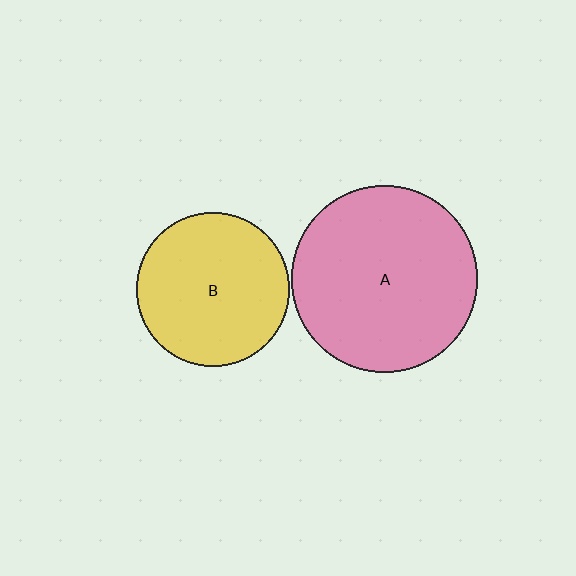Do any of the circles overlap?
No, none of the circles overlap.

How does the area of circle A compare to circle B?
Approximately 1.5 times.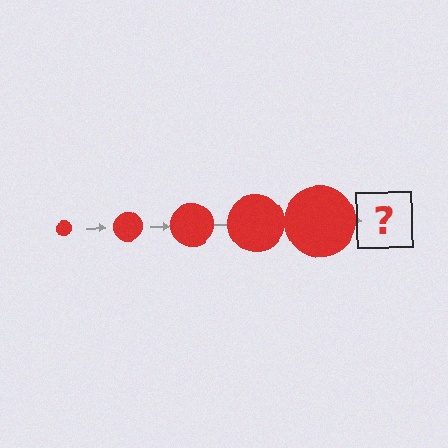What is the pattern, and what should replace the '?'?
The pattern is that the circle gets progressively larger each step. The '?' should be a red circle, larger than the previous one.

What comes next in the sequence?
The next element should be a red circle, larger than the previous one.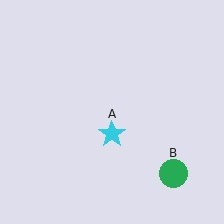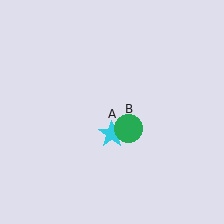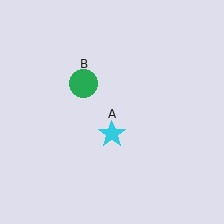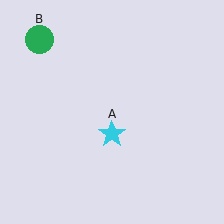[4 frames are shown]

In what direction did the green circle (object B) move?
The green circle (object B) moved up and to the left.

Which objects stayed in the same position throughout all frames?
Cyan star (object A) remained stationary.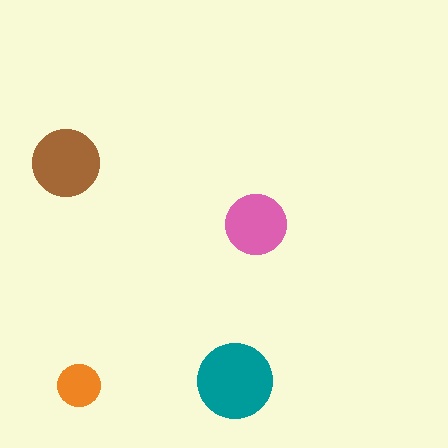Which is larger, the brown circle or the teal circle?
The teal one.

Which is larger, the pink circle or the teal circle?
The teal one.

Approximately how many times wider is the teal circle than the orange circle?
About 2 times wider.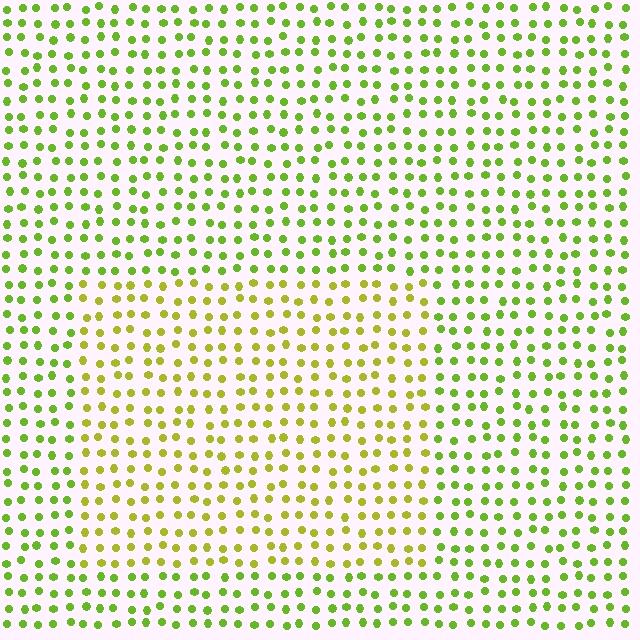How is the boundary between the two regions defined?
The boundary is defined purely by a slight shift in hue (about 26 degrees). Spacing, size, and orientation are identical on both sides.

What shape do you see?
I see a rectangle.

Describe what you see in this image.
The image is filled with small lime elements in a uniform arrangement. A rectangle-shaped region is visible where the elements are tinted to a slightly different hue, forming a subtle color boundary.